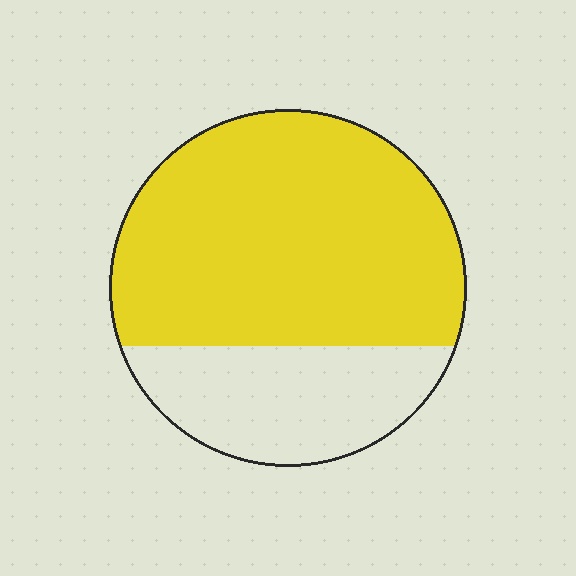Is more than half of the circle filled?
Yes.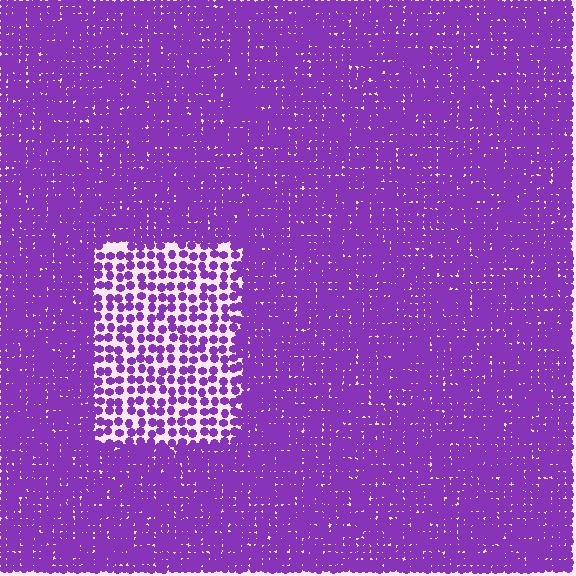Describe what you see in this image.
The image contains small purple elements arranged at two different densities. A rectangle-shaped region is visible where the elements are less densely packed than the surrounding area.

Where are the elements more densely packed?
The elements are more densely packed outside the rectangle boundary.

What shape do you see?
I see a rectangle.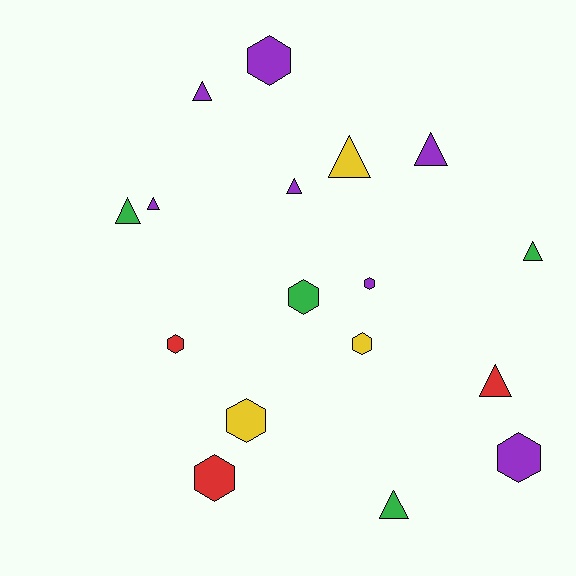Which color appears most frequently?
Purple, with 7 objects.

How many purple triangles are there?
There are 4 purple triangles.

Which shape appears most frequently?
Triangle, with 9 objects.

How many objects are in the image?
There are 17 objects.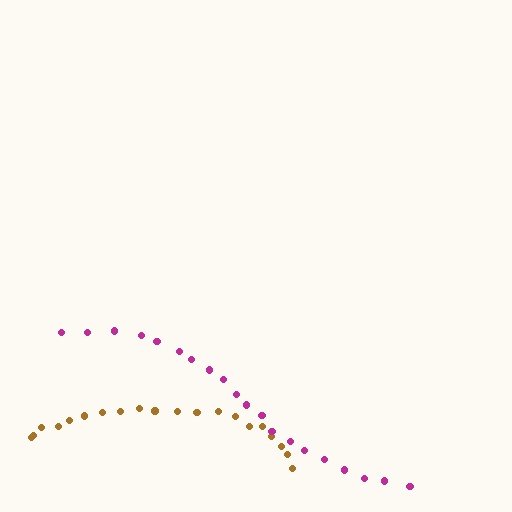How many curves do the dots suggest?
There are 2 distinct paths.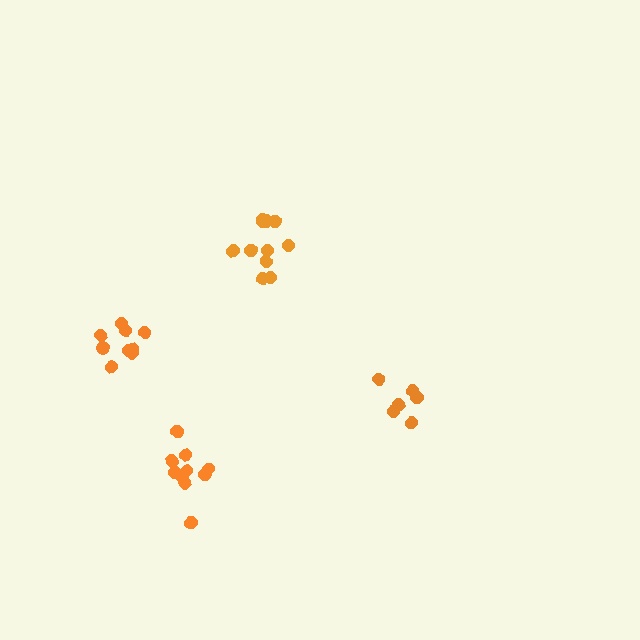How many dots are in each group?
Group 1: 6 dots, Group 2: 10 dots, Group 3: 9 dots, Group 4: 11 dots (36 total).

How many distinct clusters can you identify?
There are 4 distinct clusters.